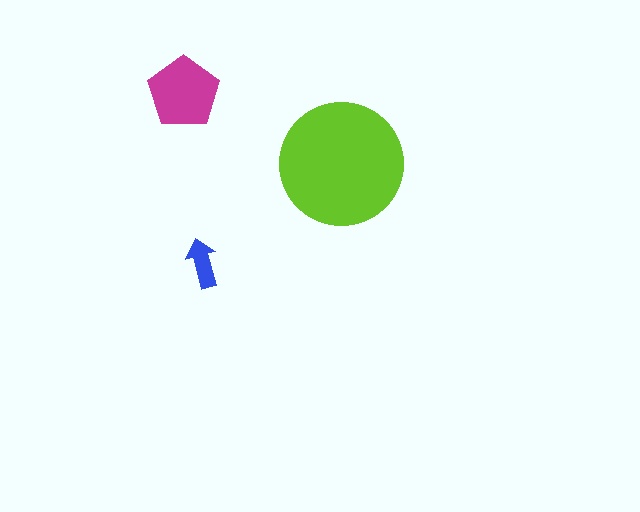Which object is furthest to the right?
The lime circle is rightmost.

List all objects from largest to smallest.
The lime circle, the magenta pentagon, the blue arrow.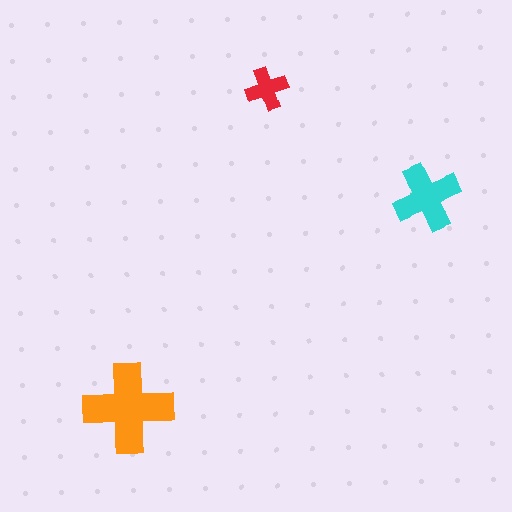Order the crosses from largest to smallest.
the orange one, the cyan one, the red one.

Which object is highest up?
The red cross is topmost.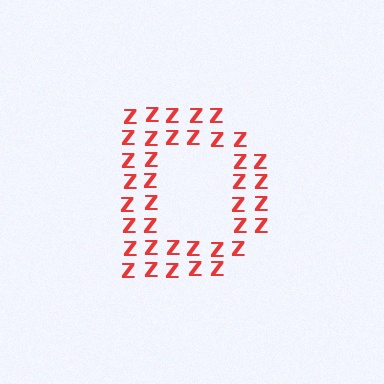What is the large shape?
The large shape is the letter D.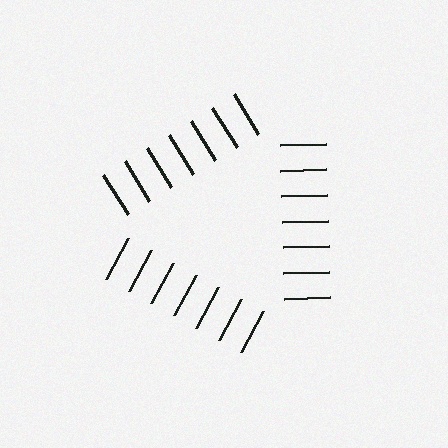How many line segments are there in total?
21 — 7 along each of the 3 edges.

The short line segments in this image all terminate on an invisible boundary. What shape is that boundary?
An illusory triangle — the line segments terminate on its edges but no continuous stroke is drawn.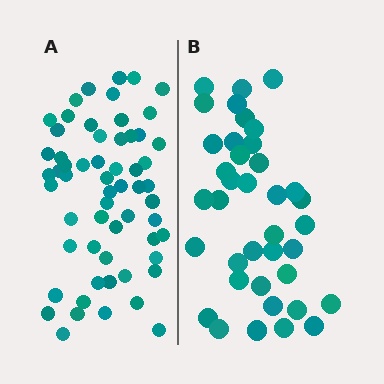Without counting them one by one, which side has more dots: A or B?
Region A (the left region) has more dots.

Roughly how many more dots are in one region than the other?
Region A has approximately 20 more dots than region B.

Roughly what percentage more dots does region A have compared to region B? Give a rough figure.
About 55% more.